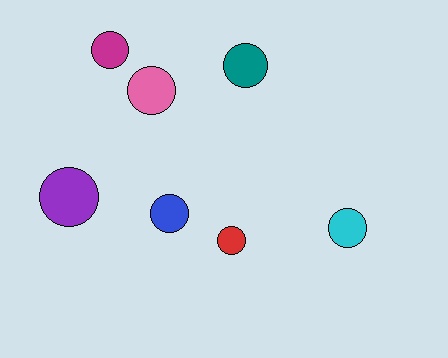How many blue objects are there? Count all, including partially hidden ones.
There is 1 blue object.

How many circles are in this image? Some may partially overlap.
There are 7 circles.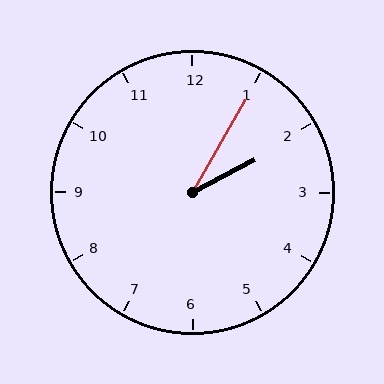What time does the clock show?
2:05.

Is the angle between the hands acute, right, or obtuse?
It is acute.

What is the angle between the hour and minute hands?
Approximately 32 degrees.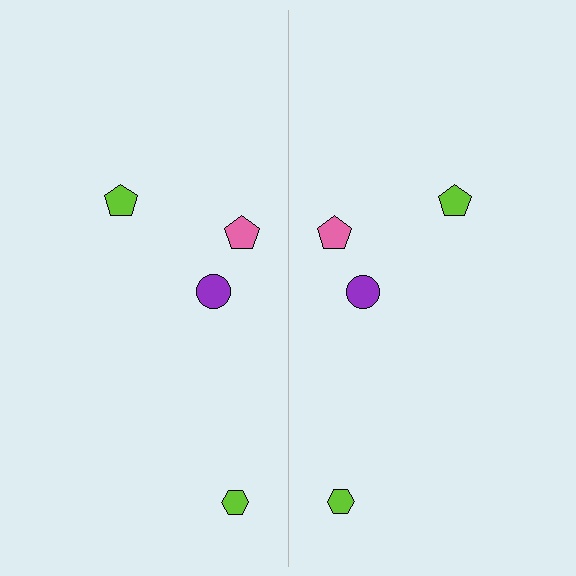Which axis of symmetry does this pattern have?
The pattern has a vertical axis of symmetry running through the center of the image.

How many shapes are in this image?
There are 8 shapes in this image.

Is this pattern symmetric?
Yes, this pattern has bilateral (reflection) symmetry.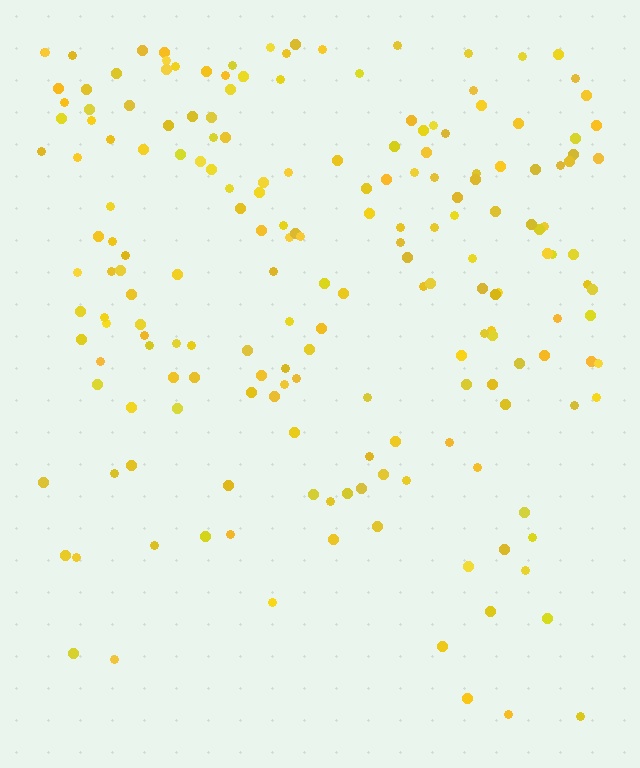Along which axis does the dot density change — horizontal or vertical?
Vertical.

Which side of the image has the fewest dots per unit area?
The bottom.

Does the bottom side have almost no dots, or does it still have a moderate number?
Still a moderate number, just noticeably fewer than the top.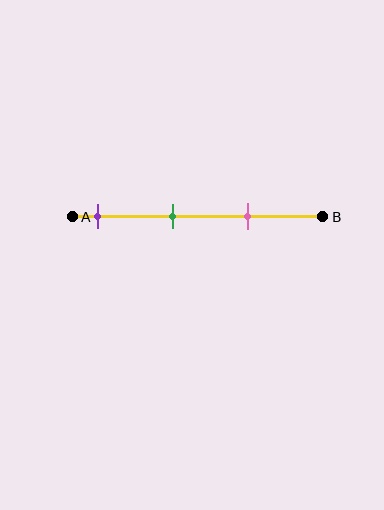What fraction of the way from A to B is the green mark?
The green mark is approximately 40% (0.4) of the way from A to B.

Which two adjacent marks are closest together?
The green and pink marks are the closest adjacent pair.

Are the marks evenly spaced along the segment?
Yes, the marks are approximately evenly spaced.